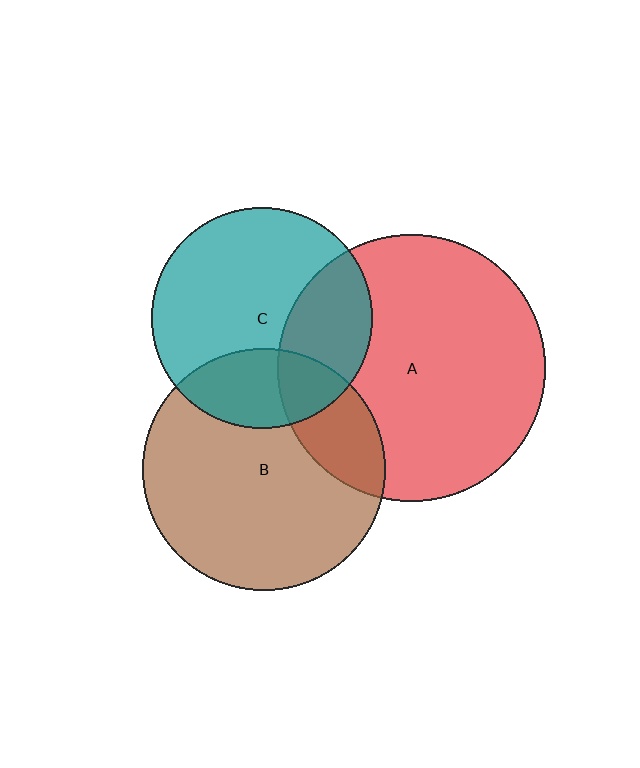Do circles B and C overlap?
Yes.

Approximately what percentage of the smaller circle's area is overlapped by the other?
Approximately 25%.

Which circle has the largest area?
Circle A (red).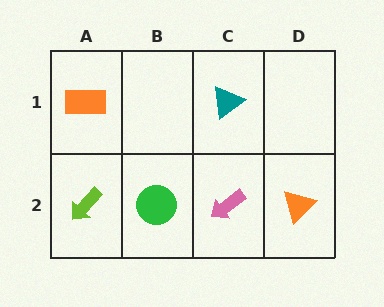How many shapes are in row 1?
2 shapes.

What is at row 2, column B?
A green circle.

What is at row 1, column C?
A teal triangle.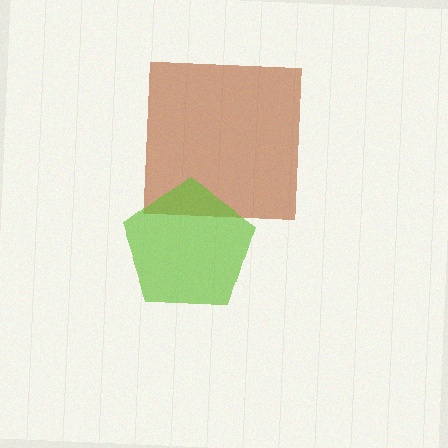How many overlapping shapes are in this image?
There are 2 overlapping shapes in the image.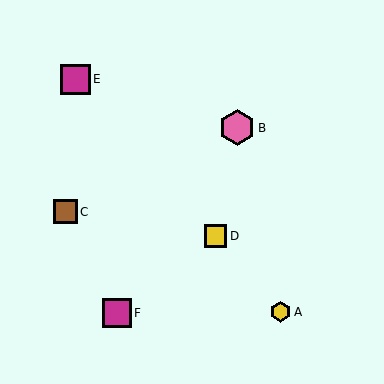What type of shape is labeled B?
Shape B is a pink hexagon.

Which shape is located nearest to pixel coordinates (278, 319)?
The yellow hexagon (labeled A) at (280, 312) is nearest to that location.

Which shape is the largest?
The pink hexagon (labeled B) is the largest.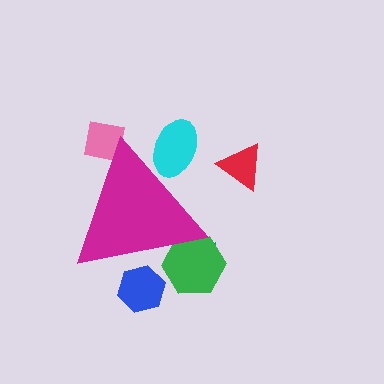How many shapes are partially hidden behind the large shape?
5 shapes are partially hidden.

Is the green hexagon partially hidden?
Yes, the green hexagon is partially hidden behind the magenta triangle.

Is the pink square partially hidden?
Yes, the pink square is partially hidden behind the magenta triangle.